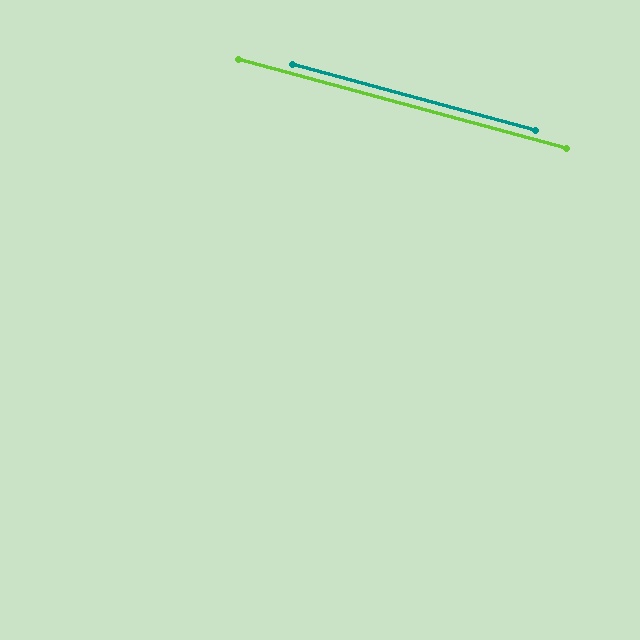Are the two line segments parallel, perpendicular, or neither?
Parallel — their directions differ by only 0.1°.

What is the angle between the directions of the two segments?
Approximately 0 degrees.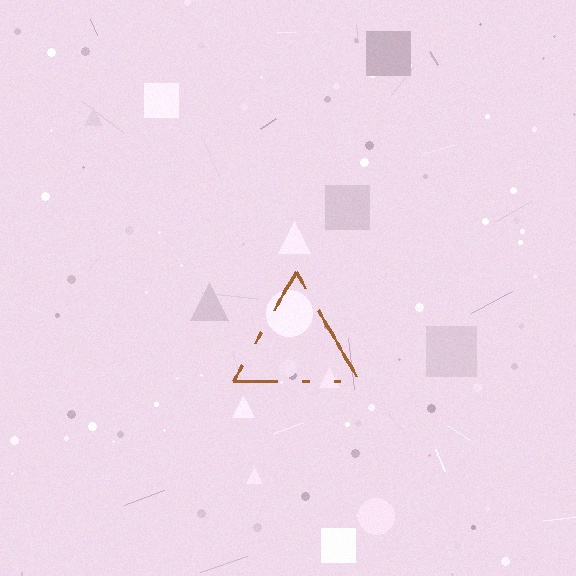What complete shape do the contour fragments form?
The contour fragments form a triangle.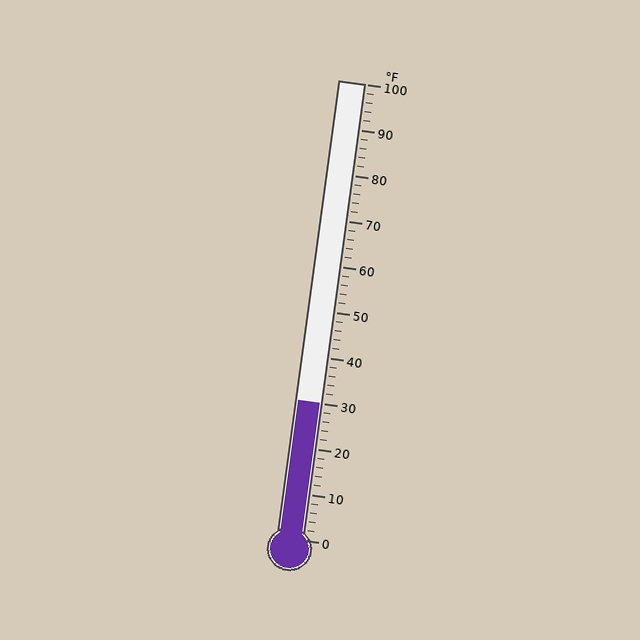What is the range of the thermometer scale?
The thermometer scale ranges from 0°F to 100°F.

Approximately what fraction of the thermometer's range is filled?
The thermometer is filled to approximately 30% of its range.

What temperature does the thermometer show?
The thermometer shows approximately 30°F.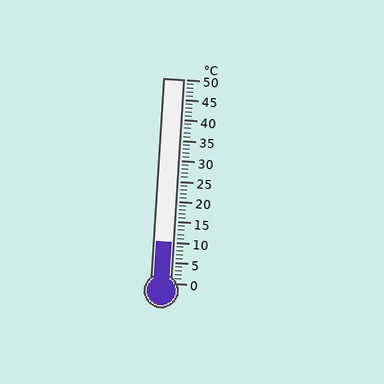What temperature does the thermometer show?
The thermometer shows approximately 10°C.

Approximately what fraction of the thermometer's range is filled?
The thermometer is filled to approximately 20% of its range.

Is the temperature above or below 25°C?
The temperature is below 25°C.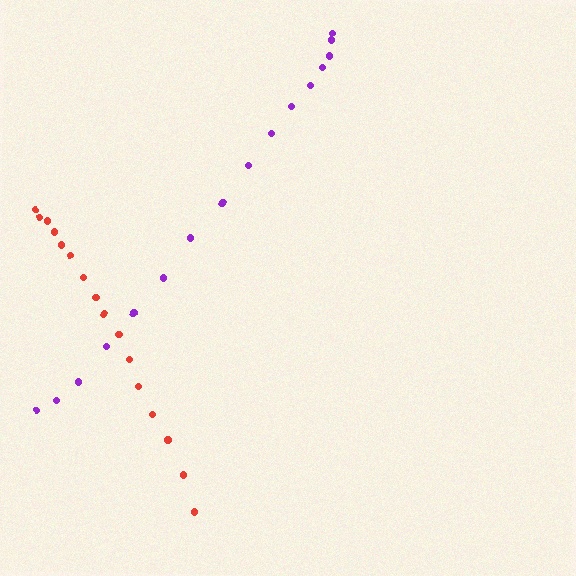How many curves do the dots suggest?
There are 2 distinct paths.